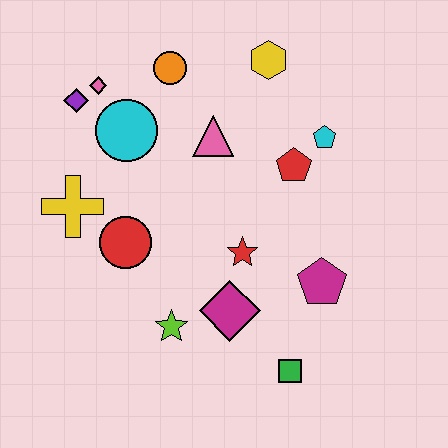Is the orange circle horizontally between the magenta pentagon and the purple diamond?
Yes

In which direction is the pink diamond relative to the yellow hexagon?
The pink diamond is to the left of the yellow hexagon.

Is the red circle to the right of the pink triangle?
No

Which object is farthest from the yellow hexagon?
The green square is farthest from the yellow hexagon.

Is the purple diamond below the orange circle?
Yes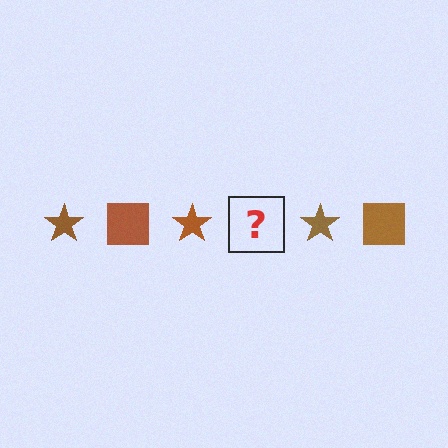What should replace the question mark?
The question mark should be replaced with a brown square.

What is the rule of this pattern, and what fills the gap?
The rule is that the pattern cycles through star, square shapes in brown. The gap should be filled with a brown square.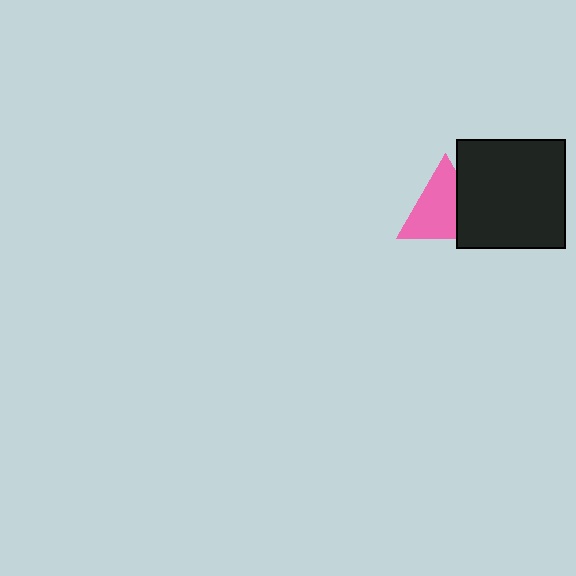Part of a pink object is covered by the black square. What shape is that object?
It is a triangle.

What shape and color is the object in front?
The object in front is a black square.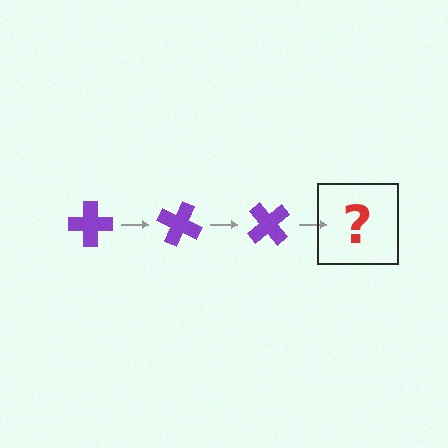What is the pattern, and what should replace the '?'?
The pattern is that the cross rotates 25 degrees each step. The '?' should be a purple cross rotated 75 degrees.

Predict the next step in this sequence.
The next step is a purple cross rotated 75 degrees.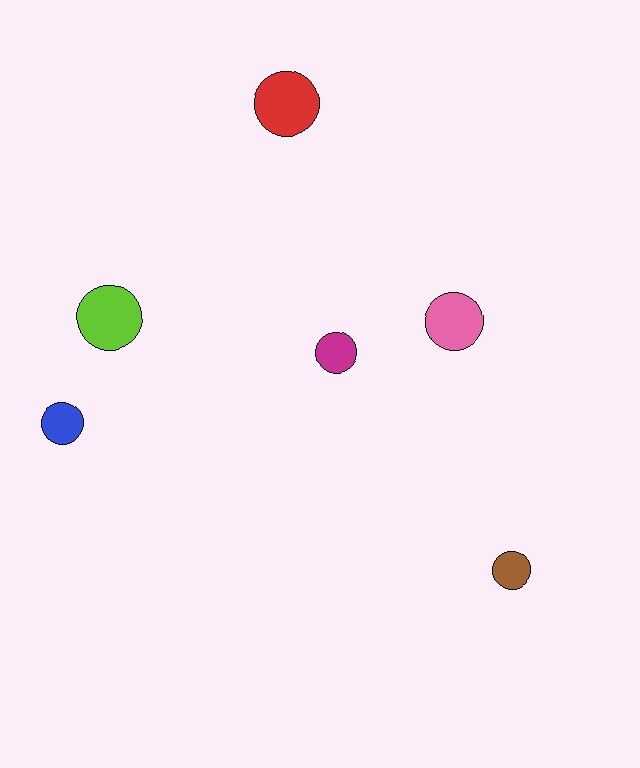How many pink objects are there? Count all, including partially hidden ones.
There is 1 pink object.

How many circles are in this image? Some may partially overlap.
There are 6 circles.